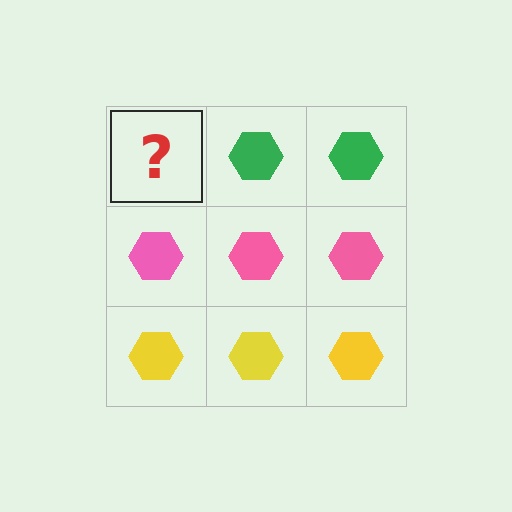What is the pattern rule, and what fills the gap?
The rule is that each row has a consistent color. The gap should be filled with a green hexagon.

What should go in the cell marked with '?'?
The missing cell should contain a green hexagon.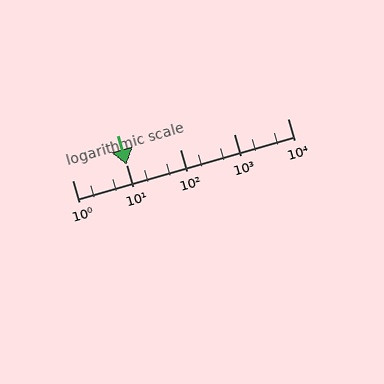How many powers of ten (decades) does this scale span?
The scale spans 4 decades, from 1 to 10000.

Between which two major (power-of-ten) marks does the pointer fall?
The pointer is between 10 and 100.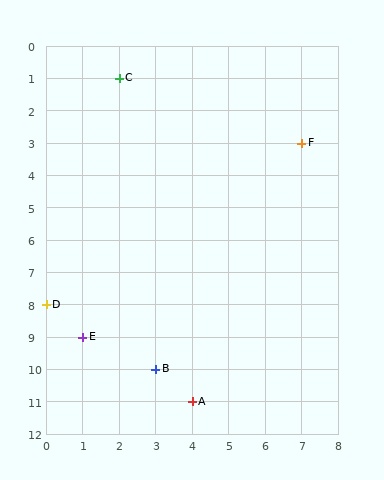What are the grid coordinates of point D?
Point D is at grid coordinates (0, 8).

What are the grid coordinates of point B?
Point B is at grid coordinates (3, 10).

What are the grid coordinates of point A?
Point A is at grid coordinates (4, 11).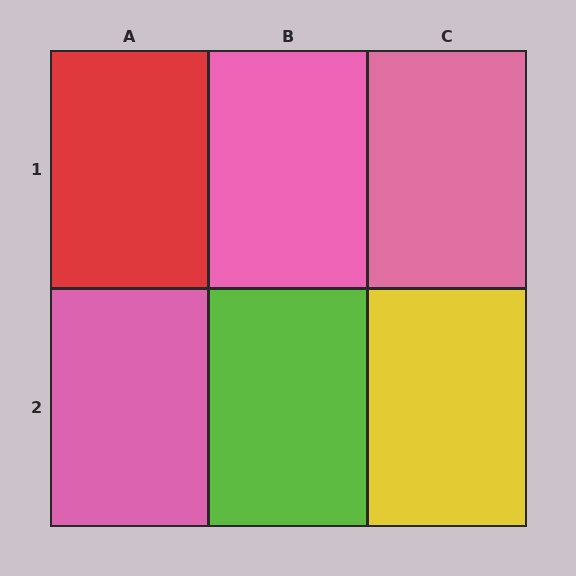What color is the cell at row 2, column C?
Yellow.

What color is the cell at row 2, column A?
Pink.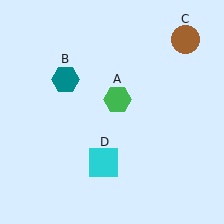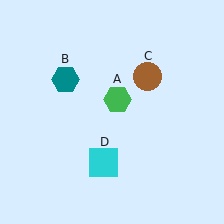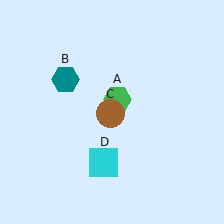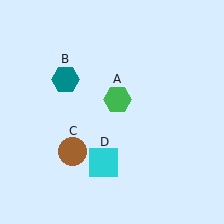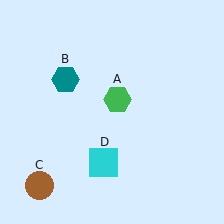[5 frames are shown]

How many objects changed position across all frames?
1 object changed position: brown circle (object C).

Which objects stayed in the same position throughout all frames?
Green hexagon (object A) and teal hexagon (object B) and cyan square (object D) remained stationary.